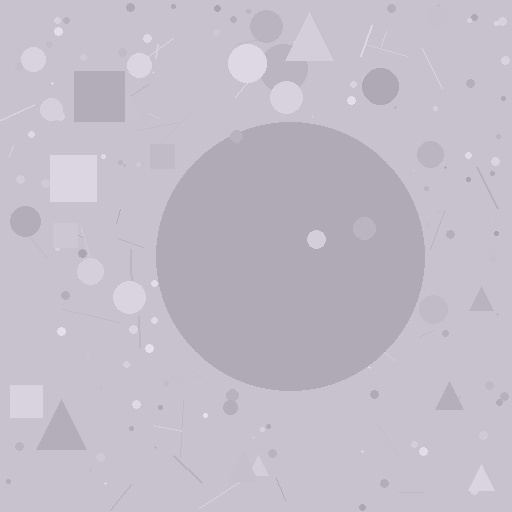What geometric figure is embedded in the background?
A circle is embedded in the background.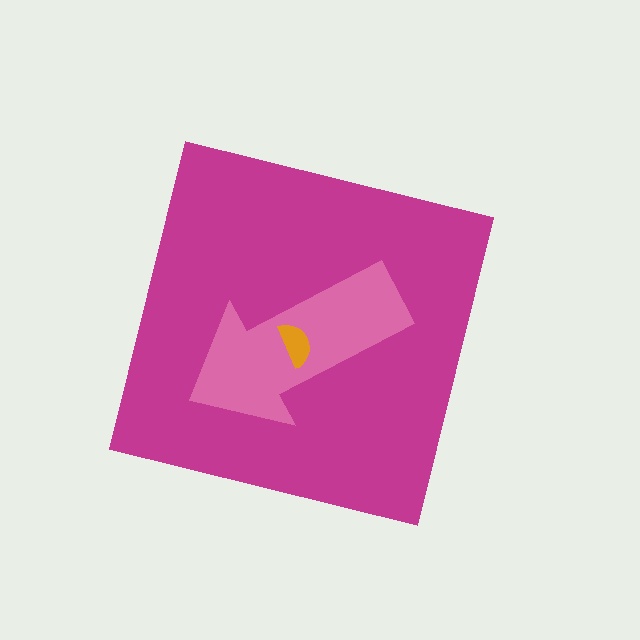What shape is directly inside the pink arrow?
The orange semicircle.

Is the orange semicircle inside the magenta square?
Yes.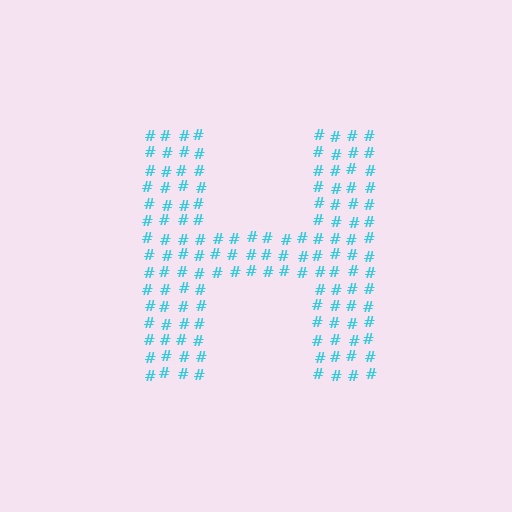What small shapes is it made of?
It is made of small hash symbols.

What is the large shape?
The large shape is the letter H.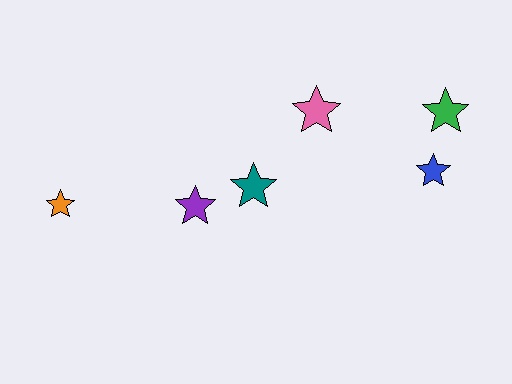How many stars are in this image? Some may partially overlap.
There are 6 stars.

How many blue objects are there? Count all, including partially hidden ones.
There is 1 blue object.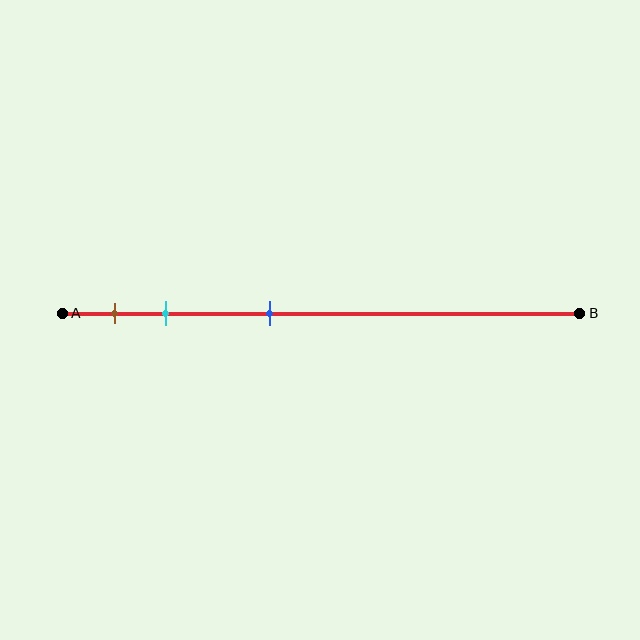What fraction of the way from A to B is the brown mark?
The brown mark is approximately 10% (0.1) of the way from A to B.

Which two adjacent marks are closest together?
The brown and cyan marks are the closest adjacent pair.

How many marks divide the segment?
There are 3 marks dividing the segment.